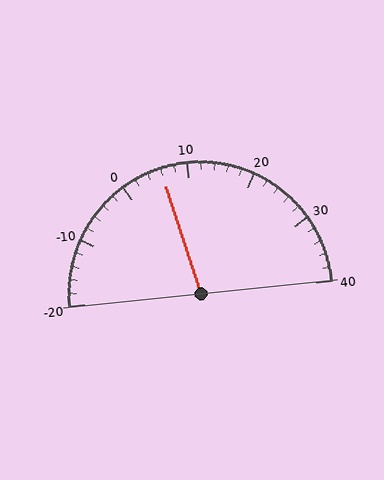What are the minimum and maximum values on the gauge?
The gauge ranges from -20 to 40.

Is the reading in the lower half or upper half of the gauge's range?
The reading is in the lower half of the range (-20 to 40).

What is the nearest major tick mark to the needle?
The nearest major tick mark is 10.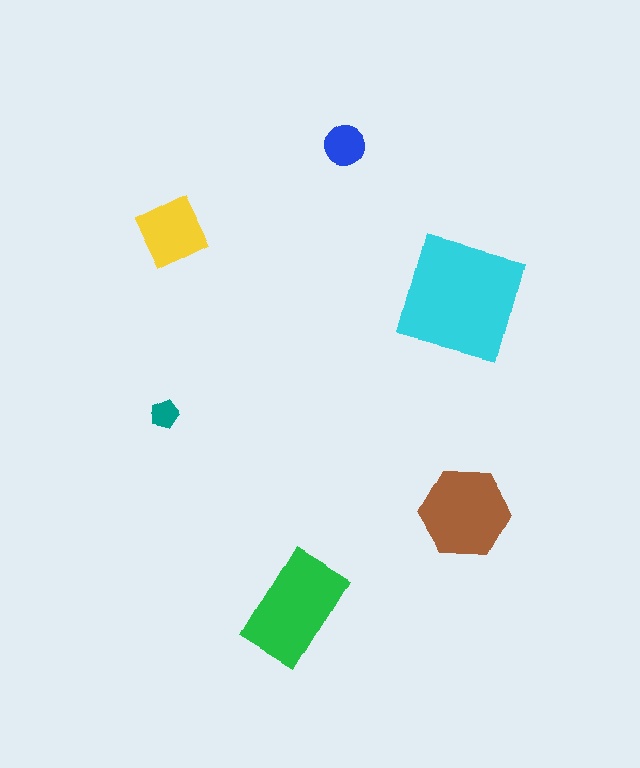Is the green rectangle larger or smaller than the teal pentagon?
Larger.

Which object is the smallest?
The teal pentagon.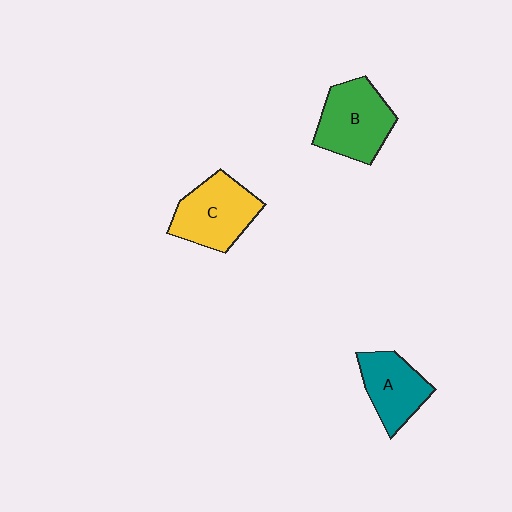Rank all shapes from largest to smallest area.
From largest to smallest: B (green), C (yellow), A (teal).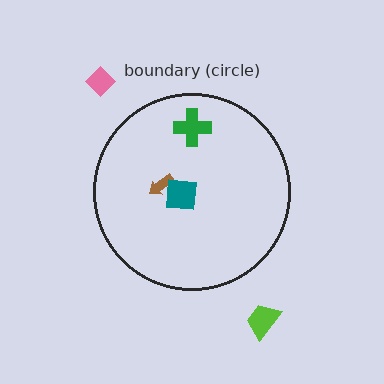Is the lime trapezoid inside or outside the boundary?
Outside.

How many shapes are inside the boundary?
3 inside, 2 outside.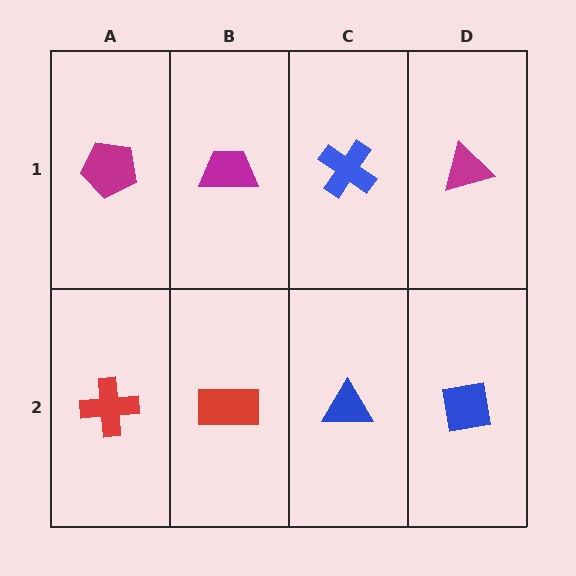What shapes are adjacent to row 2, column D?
A magenta triangle (row 1, column D), a blue triangle (row 2, column C).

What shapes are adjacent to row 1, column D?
A blue square (row 2, column D), a blue cross (row 1, column C).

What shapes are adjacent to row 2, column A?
A magenta pentagon (row 1, column A), a red rectangle (row 2, column B).